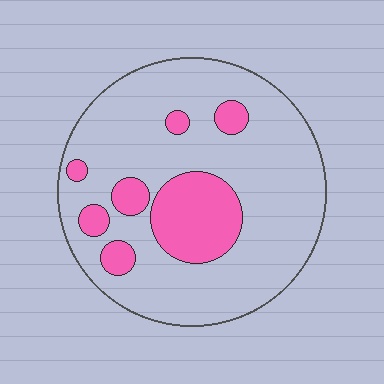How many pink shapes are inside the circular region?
7.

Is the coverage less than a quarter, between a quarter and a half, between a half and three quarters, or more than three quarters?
Less than a quarter.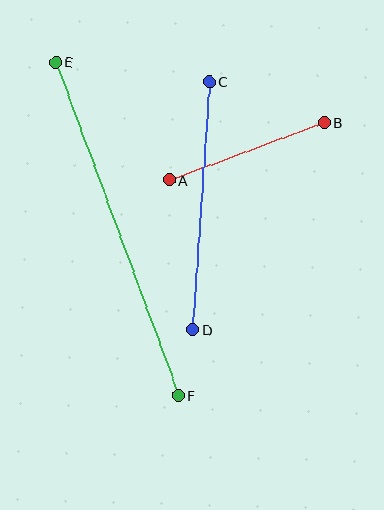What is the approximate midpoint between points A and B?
The midpoint is at approximately (247, 151) pixels.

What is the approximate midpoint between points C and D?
The midpoint is at approximately (201, 206) pixels.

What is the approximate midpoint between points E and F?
The midpoint is at approximately (117, 229) pixels.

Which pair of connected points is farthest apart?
Points E and F are farthest apart.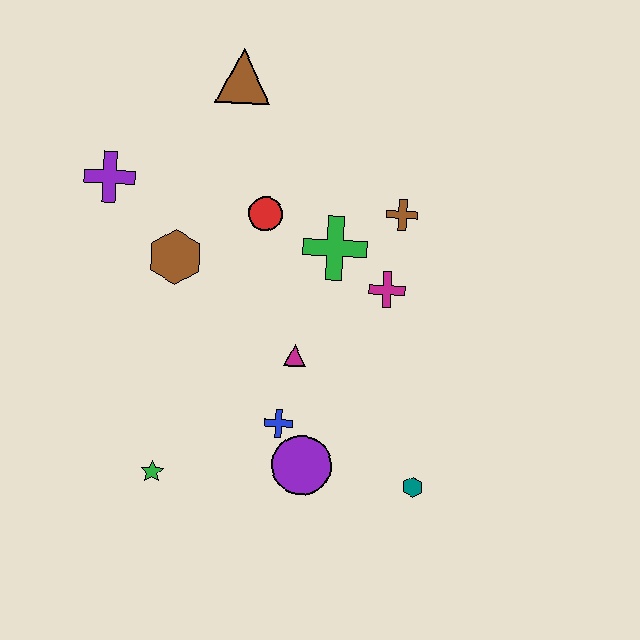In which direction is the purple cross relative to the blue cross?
The purple cross is above the blue cross.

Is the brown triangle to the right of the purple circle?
No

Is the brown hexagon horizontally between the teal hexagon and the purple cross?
Yes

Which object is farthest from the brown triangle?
The teal hexagon is farthest from the brown triangle.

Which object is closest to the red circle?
The green cross is closest to the red circle.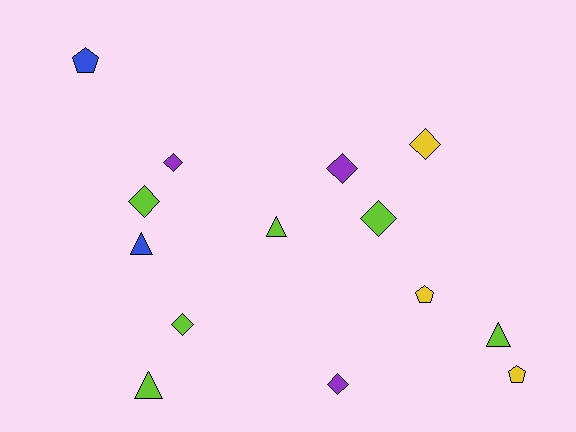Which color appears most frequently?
Lime, with 6 objects.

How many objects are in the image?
There are 14 objects.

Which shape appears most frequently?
Diamond, with 7 objects.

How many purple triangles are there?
There are no purple triangles.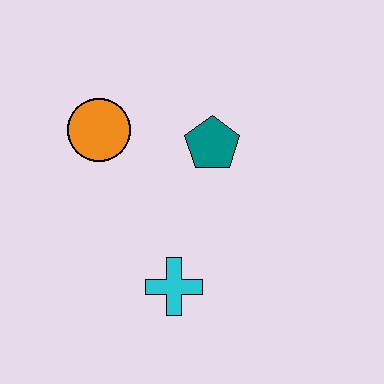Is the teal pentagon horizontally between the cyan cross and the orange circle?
No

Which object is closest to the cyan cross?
The teal pentagon is closest to the cyan cross.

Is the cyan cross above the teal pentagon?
No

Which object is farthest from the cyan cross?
The orange circle is farthest from the cyan cross.